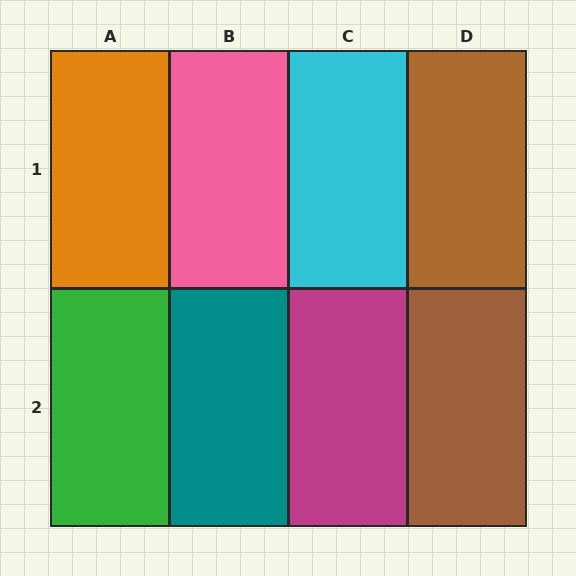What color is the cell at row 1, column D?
Brown.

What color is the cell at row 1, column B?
Pink.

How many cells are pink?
1 cell is pink.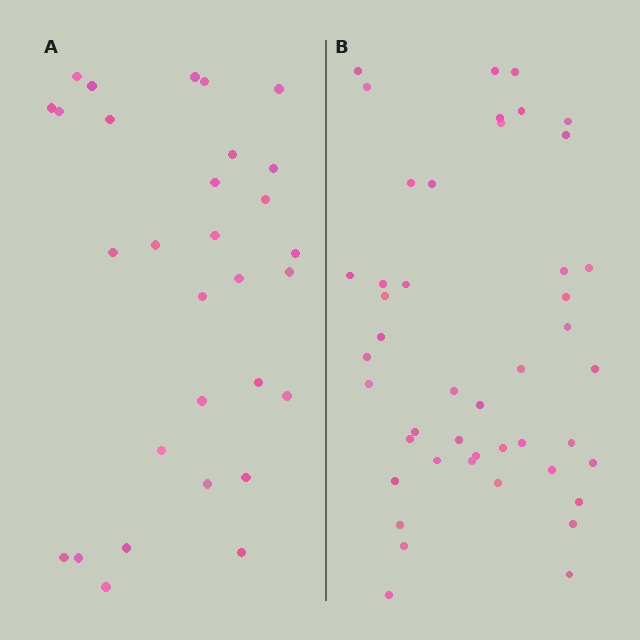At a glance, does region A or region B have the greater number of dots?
Region B (the right region) has more dots.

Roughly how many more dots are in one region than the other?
Region B has approximately 15 more dots than region A.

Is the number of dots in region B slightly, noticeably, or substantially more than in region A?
Region B has substantially more. The ratio is roughly 1.5 to 1.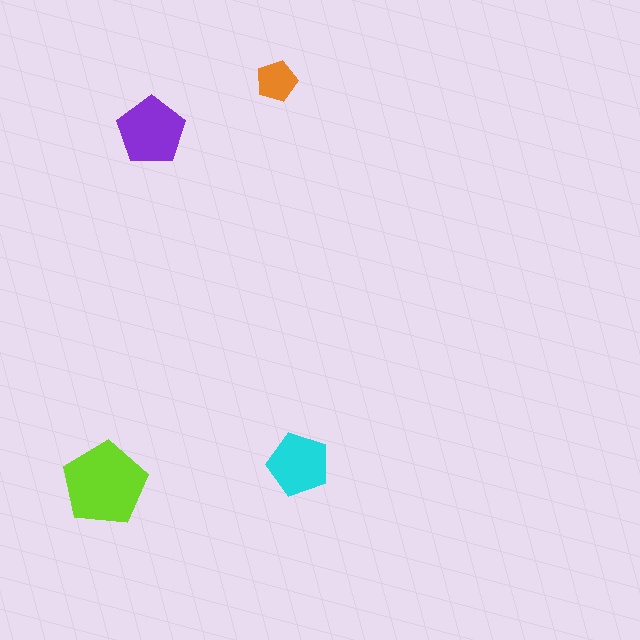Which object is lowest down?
The lime pentagon is bottommost.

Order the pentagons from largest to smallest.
the lime one, the purple one, the cyan one, the orange one.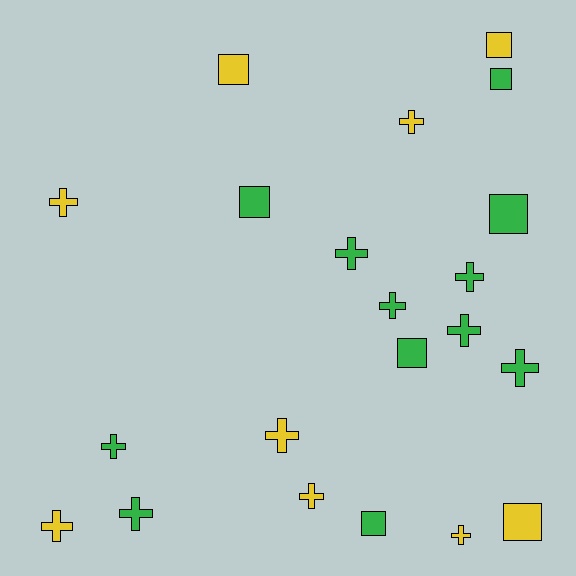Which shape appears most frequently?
Cross, with 13 objects.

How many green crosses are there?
There are 7 green crosses.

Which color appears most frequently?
Green, with 12 objects.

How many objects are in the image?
There are 21 objects.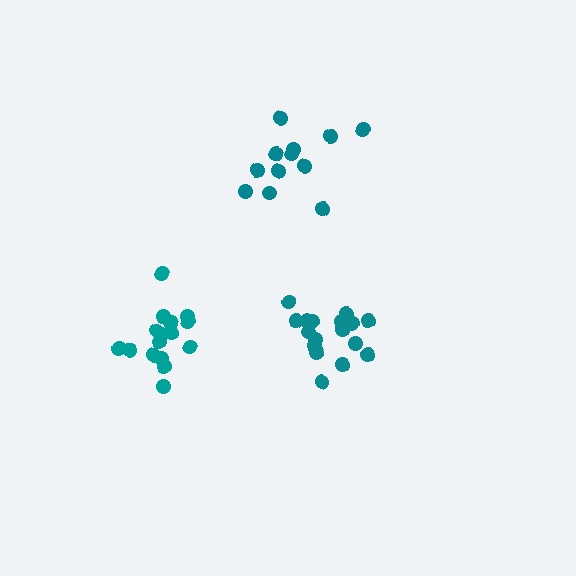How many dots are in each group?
Group 1: 17 dots, Group 2: 12 dots, Group 3: 16 dots (45 total).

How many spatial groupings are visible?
There are 3 spatial groupings.